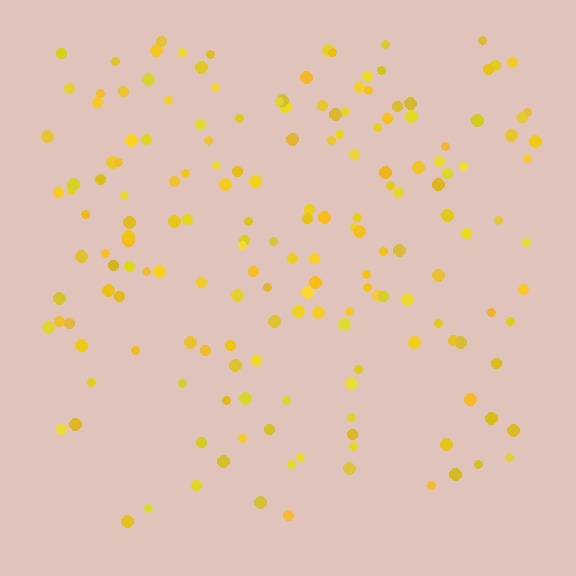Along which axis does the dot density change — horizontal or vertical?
Vertical.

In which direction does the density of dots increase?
From bottom to top, with the top side densest.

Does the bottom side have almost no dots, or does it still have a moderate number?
Still a moderate number, just noticeably fewer than the top.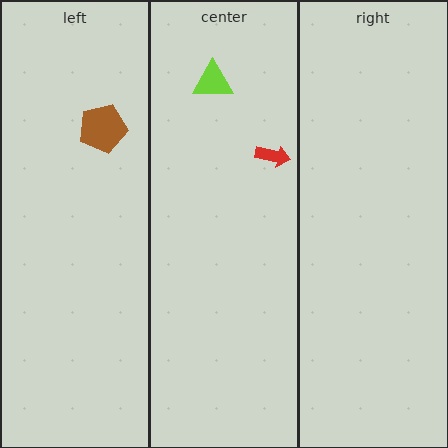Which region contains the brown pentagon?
The left region.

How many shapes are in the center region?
2.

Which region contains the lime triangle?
The center region.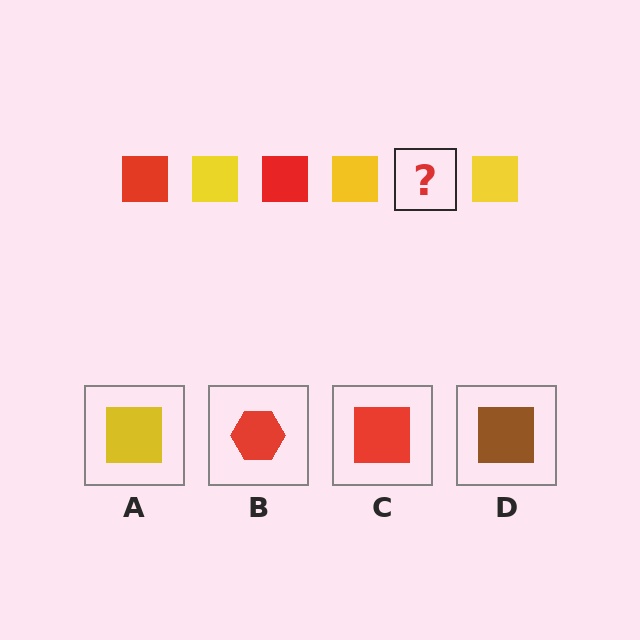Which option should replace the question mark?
Option C.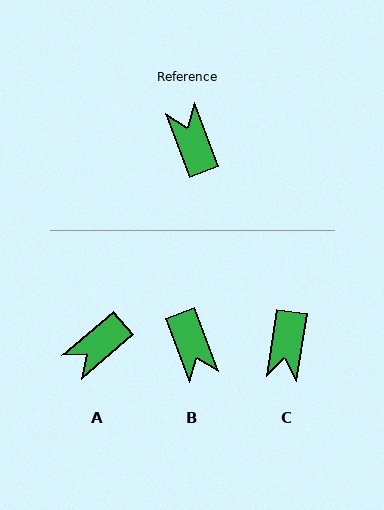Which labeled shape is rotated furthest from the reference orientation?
B, about 179 degrees away.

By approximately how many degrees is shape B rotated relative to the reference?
Approximately 179 degrees counter-clockwise.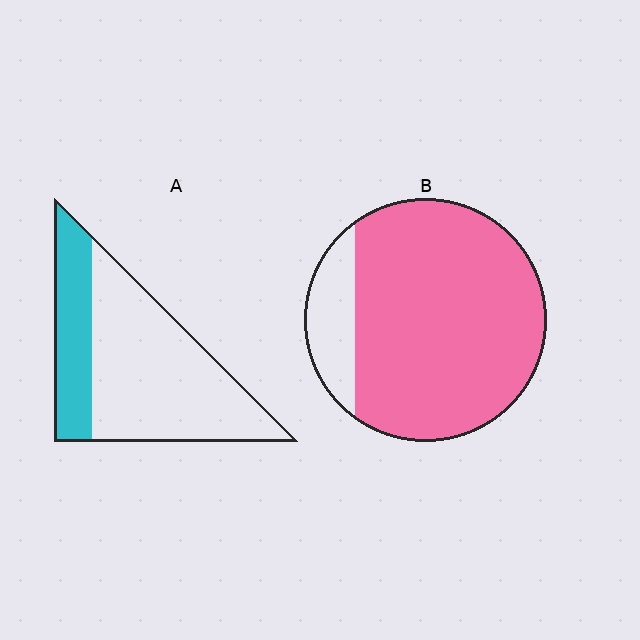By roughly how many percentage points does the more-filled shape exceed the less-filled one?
By roughly 55 percentage points (B over A).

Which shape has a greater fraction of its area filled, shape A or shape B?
Shape B.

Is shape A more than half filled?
No.